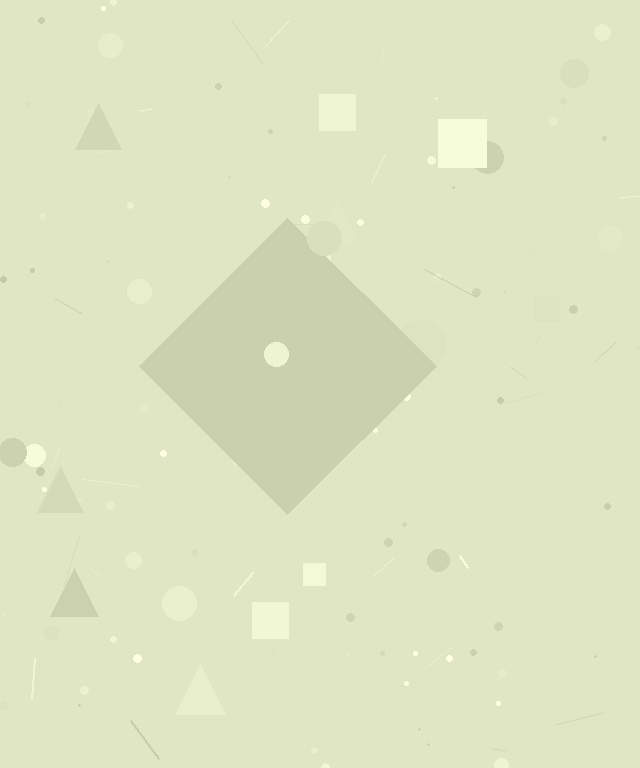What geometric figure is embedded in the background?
A diamond is embedded in the background.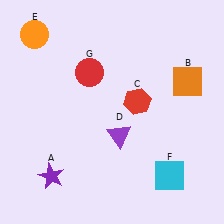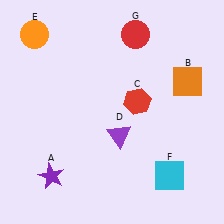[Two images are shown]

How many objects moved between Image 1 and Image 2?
1 object moved between the two images.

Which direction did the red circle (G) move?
The red circle (G) moved right.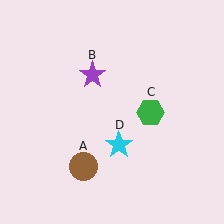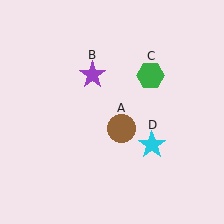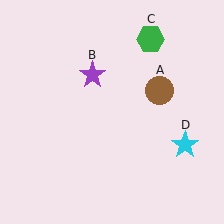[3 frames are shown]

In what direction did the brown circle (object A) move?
The brown circle (object A) moved up and to the right.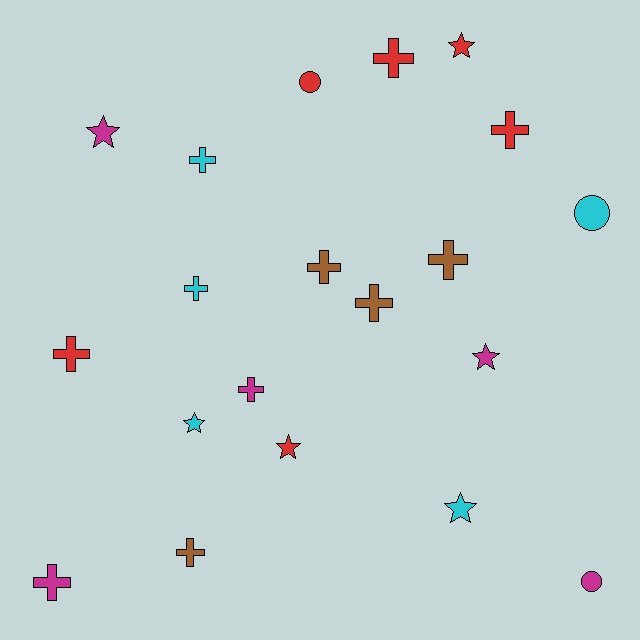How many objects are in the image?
There are 20 objects.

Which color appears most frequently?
Red, with 6 objects.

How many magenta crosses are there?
There are 2 magenta crosses.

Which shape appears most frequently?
Cross, with 11 objects.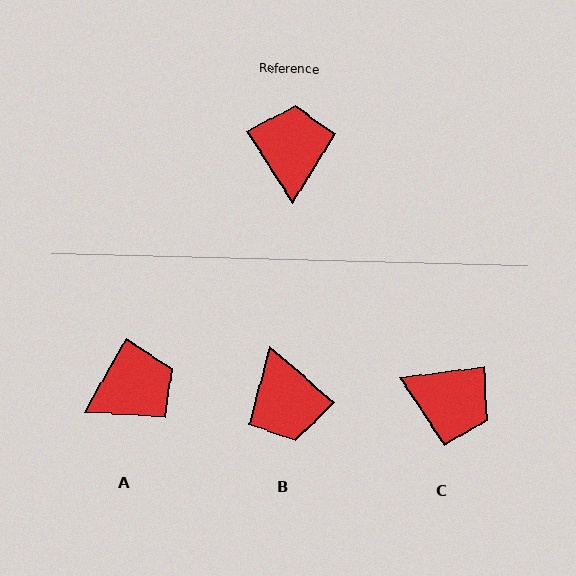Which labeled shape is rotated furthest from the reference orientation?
B, about 164 degrees away.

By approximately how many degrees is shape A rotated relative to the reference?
Approximately 62 degrees clockwise.